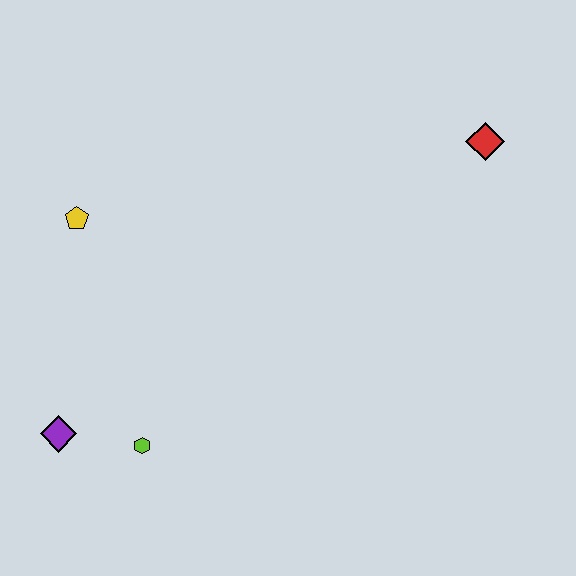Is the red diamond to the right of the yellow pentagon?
Yes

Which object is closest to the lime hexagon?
The purple diamond is closest to the lime hexagon.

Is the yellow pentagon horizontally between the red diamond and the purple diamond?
Yes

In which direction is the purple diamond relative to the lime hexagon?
The purple diamond is to the left of the lime hexagon.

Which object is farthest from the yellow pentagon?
The red diamond is farthest from the yellow pentagon.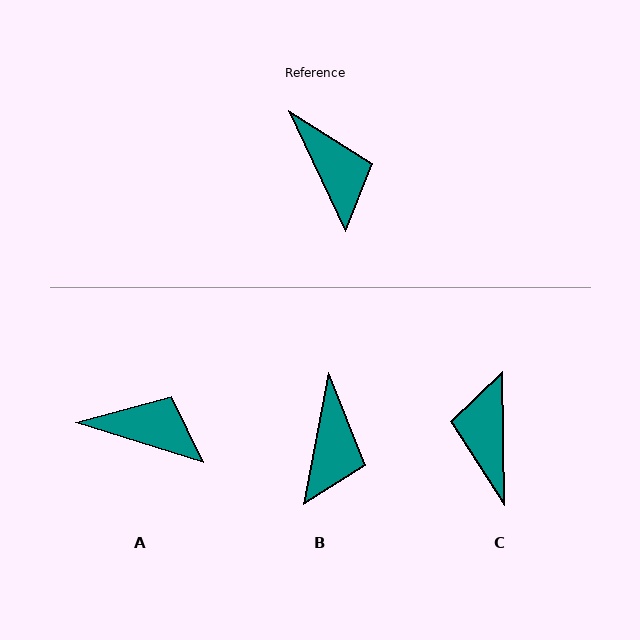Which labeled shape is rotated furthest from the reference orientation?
C, about 156 degrees away.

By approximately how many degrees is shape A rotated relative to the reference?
Approximately 47 degrees counter-clockwise.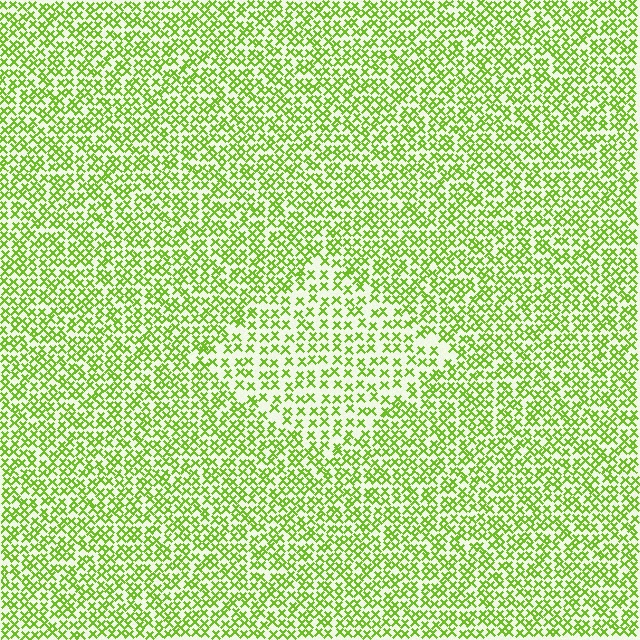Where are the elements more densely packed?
The elements are more densely packed outside the diamond boundary.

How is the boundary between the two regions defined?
The boundary is defined by a change in element density (approximately 1.7x ratio). All elements are the same color, size, and shape.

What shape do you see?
I see a diamond.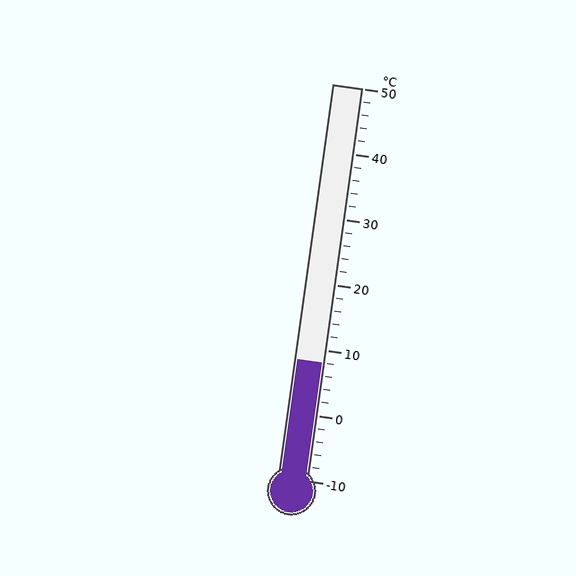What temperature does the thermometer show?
The thermometer shows approximately 8°C.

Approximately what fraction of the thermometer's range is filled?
The thermometer is filled to approximately 30% of its range.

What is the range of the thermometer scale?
The thermometer scale ranges from -10°C to 50°C.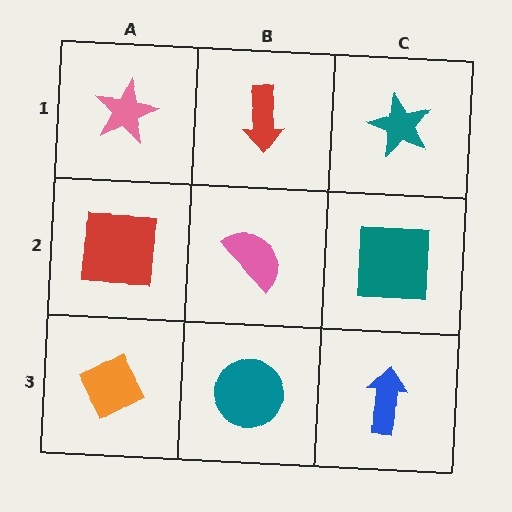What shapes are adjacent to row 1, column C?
A teal square (row 2, column C), a red arrow (row 1, column B).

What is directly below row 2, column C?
A blue arrow.